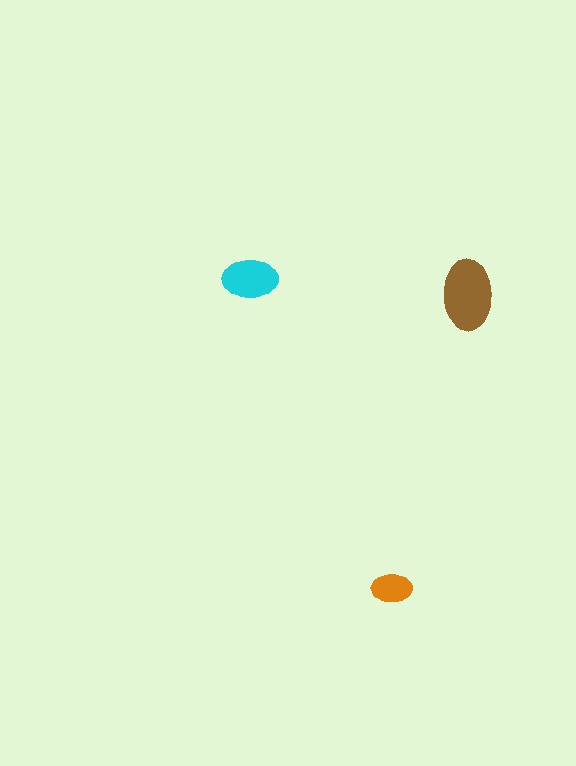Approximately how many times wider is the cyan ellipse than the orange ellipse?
About 1.5 times wider.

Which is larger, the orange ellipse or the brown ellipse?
The brown one.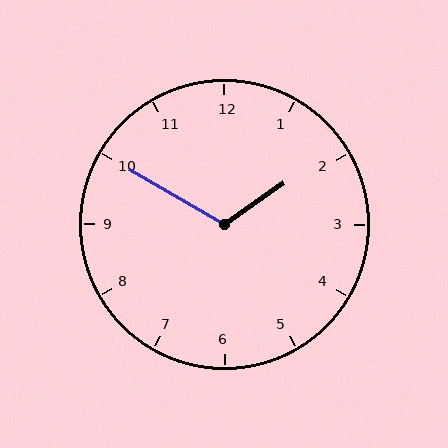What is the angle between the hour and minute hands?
Approximately 115 degrees.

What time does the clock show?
1:50.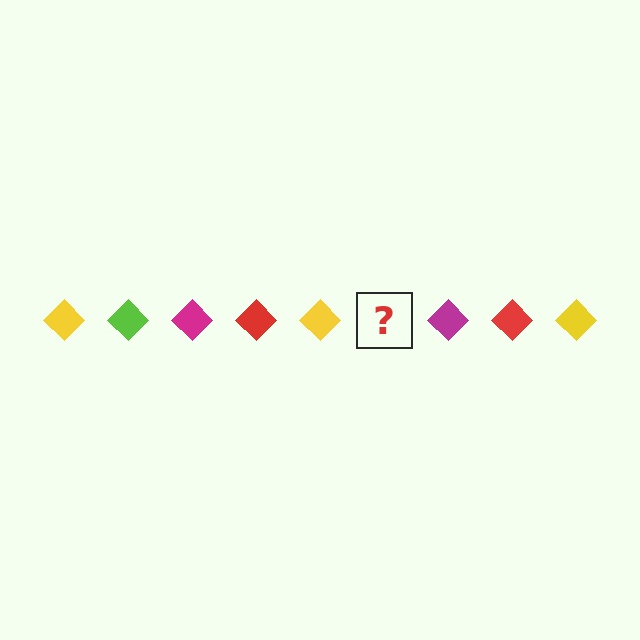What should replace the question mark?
The question mark should be replaced with a lime diamond.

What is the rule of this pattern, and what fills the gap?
The rule is that the pattern cycles through yellow, lime, magenta, red diamonds. The gap should be filled with a lime diamond.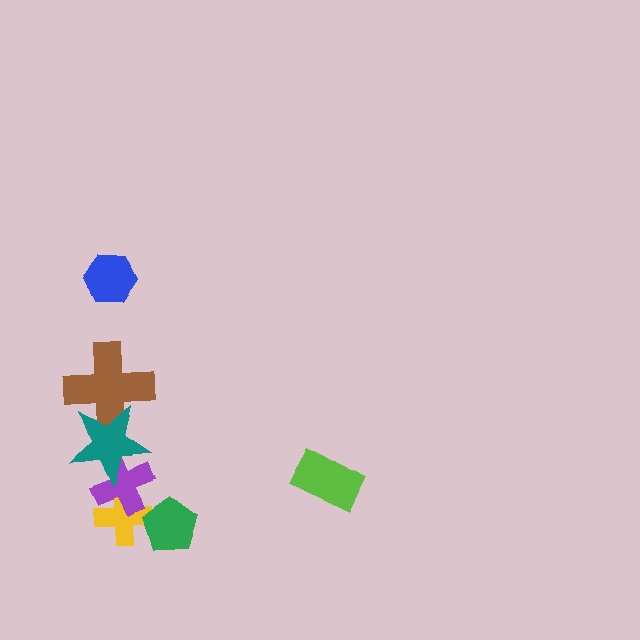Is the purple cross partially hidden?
Yes, it is partially covered by another shape.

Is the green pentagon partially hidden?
No, no other shape covers it.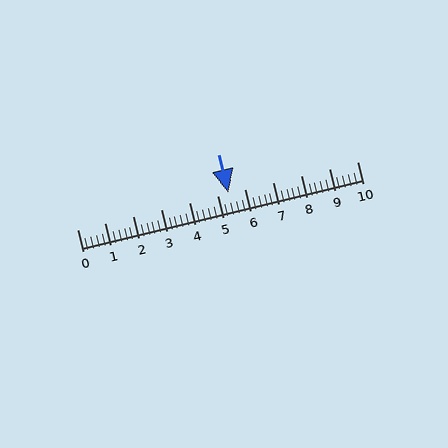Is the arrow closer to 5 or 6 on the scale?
The arrow is closer to 5.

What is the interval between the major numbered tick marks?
The major tick marks are spaced 1 units apart.